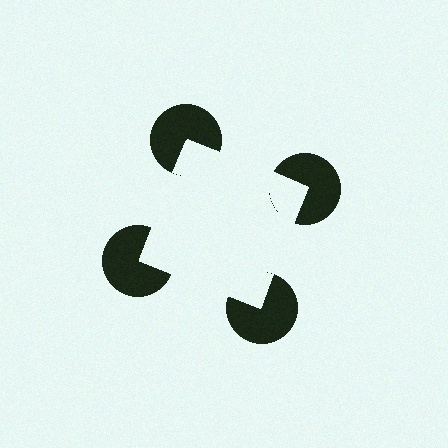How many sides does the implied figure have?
4 sides.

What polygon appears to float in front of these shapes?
An illusory square — its edges are inferred from the aligned wedge cuts in the pac-man discs, not physically drawn.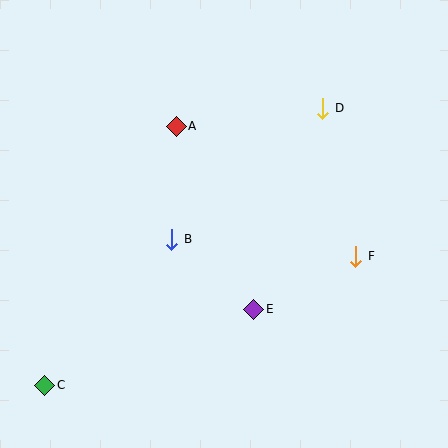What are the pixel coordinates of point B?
Point B is at (172, 239).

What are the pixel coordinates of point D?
Point D is at (323, 108).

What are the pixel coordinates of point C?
Point C is at (45, 385).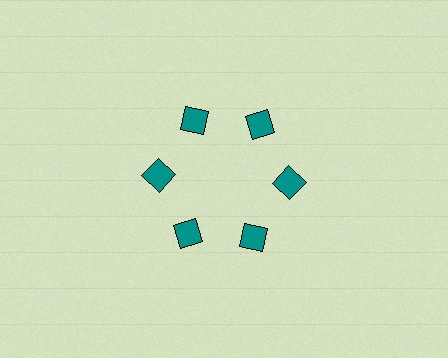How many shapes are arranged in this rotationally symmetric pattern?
There are 6 shapes, arranged in 6 groups of 1.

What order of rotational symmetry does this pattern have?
This pattern has 6-fold rotational symmetry.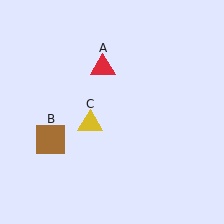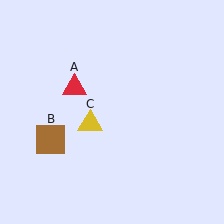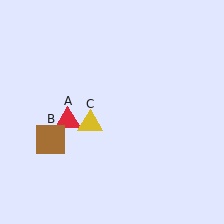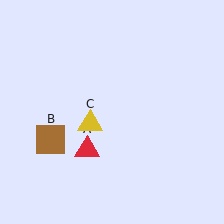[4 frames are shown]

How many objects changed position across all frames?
1 object changed position: red triangle (object A).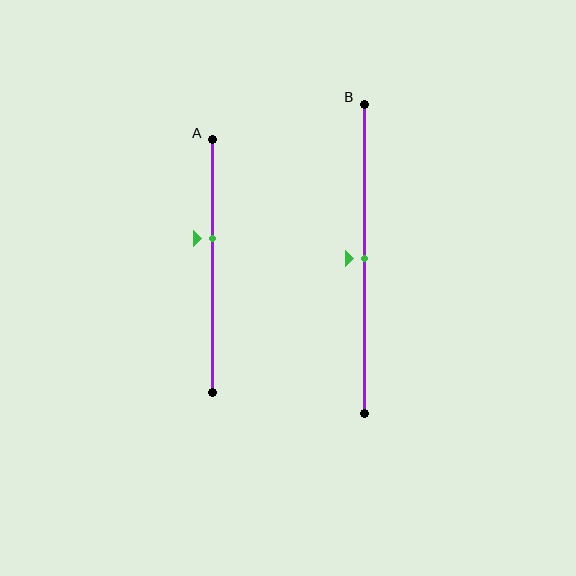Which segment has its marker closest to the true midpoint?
Segment B has its marker closest to the true midpoint.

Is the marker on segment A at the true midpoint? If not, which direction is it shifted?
No, the marker on segment A is shifted upward by about 11% of the segment length.